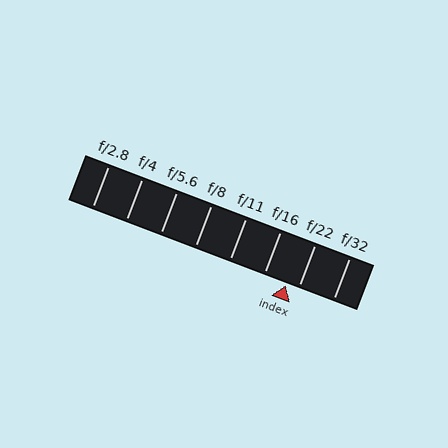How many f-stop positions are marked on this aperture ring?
There are 8 f-stop positions marked.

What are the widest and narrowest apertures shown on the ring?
The widest aperture shown is f/2.8 and the narrowest is f/32.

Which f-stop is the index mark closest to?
The index mark is closest to f/22.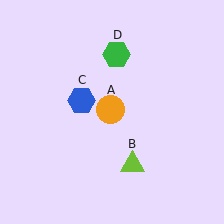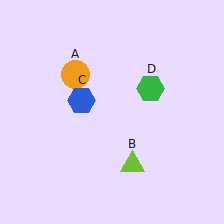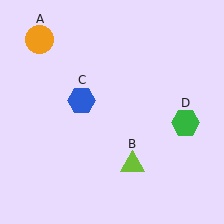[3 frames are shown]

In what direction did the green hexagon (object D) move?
The green hexagon (object D) moved down and to the right.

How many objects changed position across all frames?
2 objects changed position: orange circle (object A), green hexagon (object D).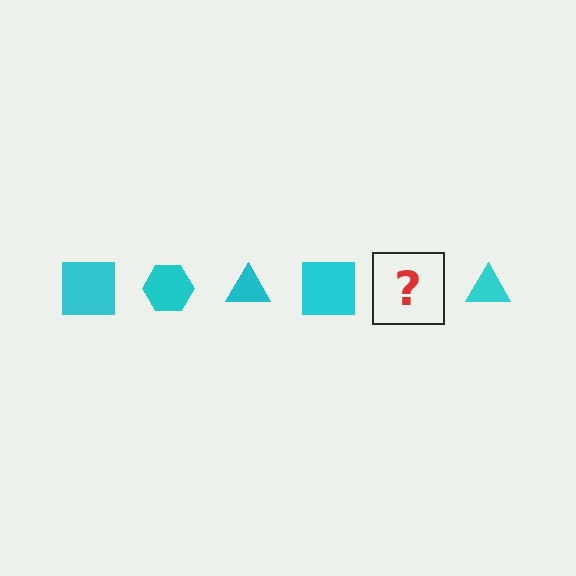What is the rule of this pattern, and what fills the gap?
The rule is that the pattern cycles through square, hexagon, triangle shapes in cyan. The gap should be filled with a cyan hexagon.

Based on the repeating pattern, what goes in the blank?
The blank should be a cyan hexagon.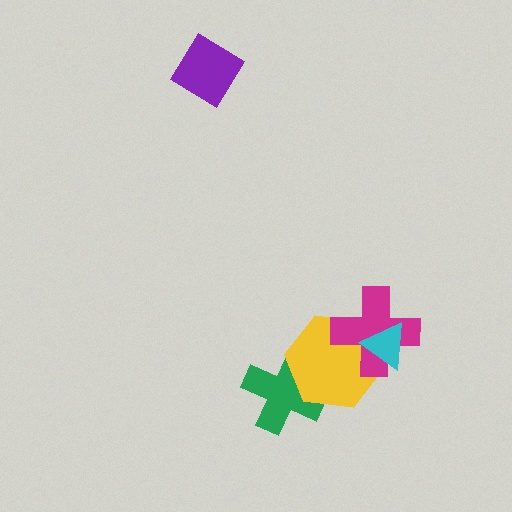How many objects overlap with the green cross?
1 object overlaps with the green cross.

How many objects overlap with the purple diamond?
0 objects overlap with the purple diamond.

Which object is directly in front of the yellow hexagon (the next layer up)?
The magenta cross is directly in front of the yellow hexagon.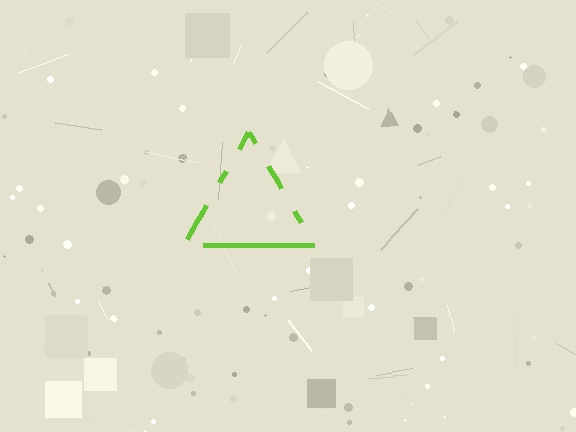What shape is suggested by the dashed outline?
The dashed outline suggests a triangle.